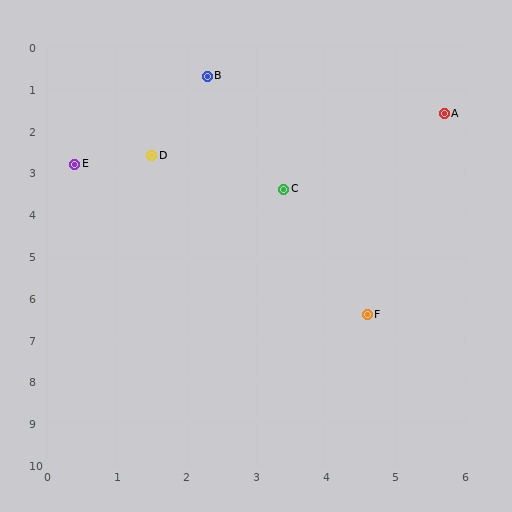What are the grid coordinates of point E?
Point E is at approximately (0.4, 2.8).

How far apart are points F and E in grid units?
Points F and E are about 5.5 grid units apart.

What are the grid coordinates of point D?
Point D is at approximately (1.5, 2.6).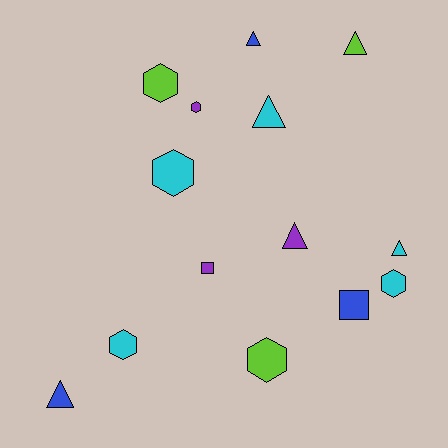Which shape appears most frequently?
Triangle, with 6 objects.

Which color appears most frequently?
Cyan, with 5 objects.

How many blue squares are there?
There is 1 blue square.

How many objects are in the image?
There are 14 objects.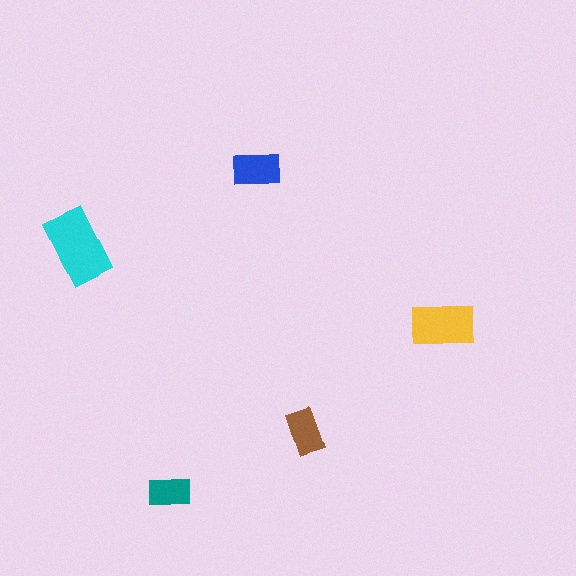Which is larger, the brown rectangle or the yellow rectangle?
The yellow one.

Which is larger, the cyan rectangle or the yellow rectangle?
The cyan one.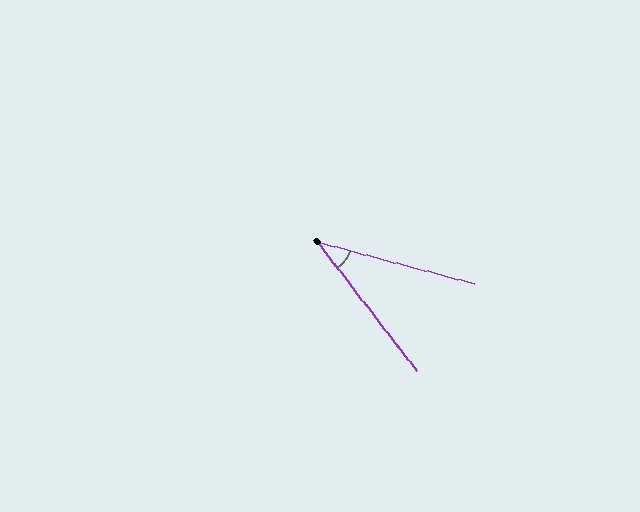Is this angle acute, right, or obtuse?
It is acute.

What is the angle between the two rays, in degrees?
Approximately 37 degrees.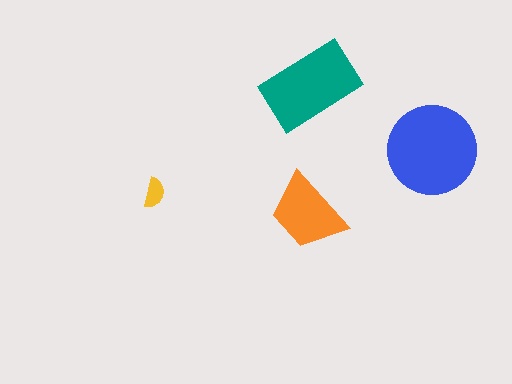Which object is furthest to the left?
The yellow semicircle is leftmost.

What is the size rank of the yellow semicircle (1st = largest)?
4th.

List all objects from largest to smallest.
The blue circle, the teal rectangle, the orange trapezoid, the yellow semicircle.